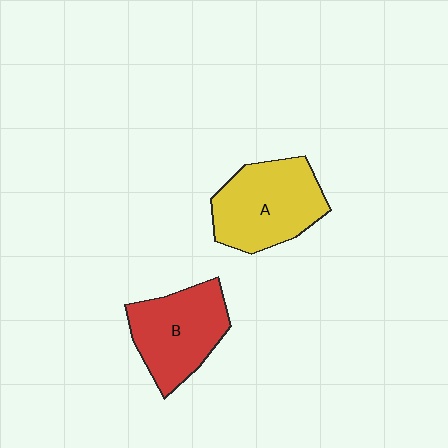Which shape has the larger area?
Shape A (yellow).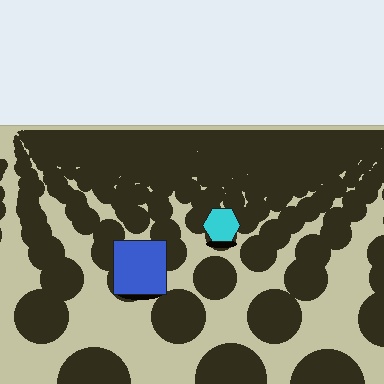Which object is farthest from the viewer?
The cyan hexagon is farthest from the viewer. It appears smaller and the ground texture around it is denser.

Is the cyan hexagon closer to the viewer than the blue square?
No. The blue square is closer — you can tell from the texture gradient: the ground texture is coarser near it.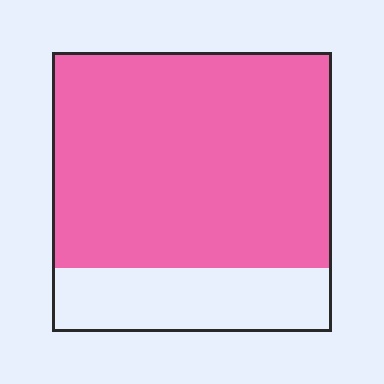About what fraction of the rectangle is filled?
About three quarters (3/4).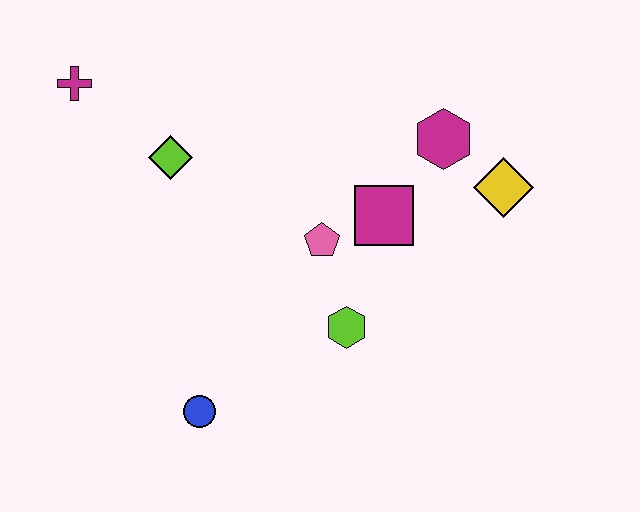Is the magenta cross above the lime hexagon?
Yes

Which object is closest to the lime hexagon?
The pink pentagon is closest to the lime hexagon.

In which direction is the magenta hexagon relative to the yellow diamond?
The magenta hexagon is to the left of the yellow diamond.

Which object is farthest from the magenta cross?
The yellow diamond is farthest from the magenta cross.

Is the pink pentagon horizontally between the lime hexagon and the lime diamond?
Yes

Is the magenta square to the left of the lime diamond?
No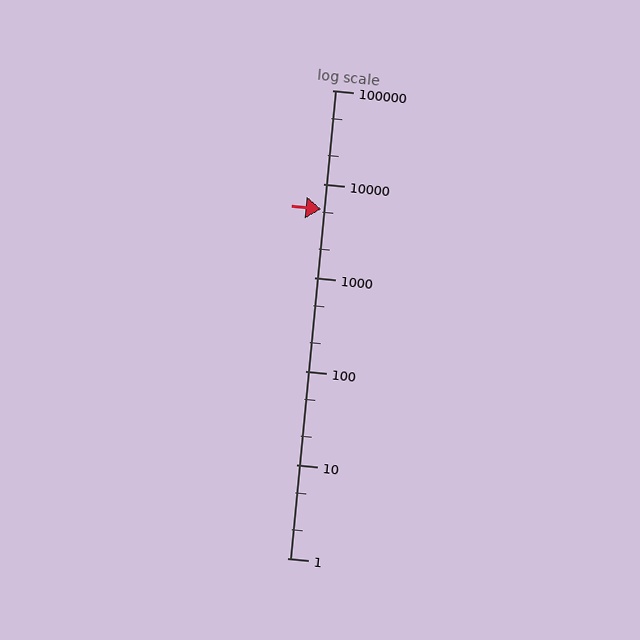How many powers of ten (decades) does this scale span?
The scale spans 5 decades, from 1 to 100000.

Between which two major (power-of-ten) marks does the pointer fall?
The pointer is between 1000 and 10000.